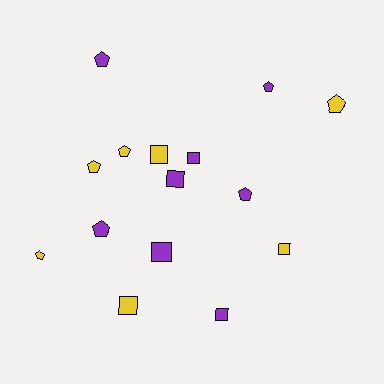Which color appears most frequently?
Purple, with 8 objects.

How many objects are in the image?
There are 15 objects.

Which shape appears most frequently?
Pentagon, with 8 objects.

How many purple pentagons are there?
There are 4 purple pentagons.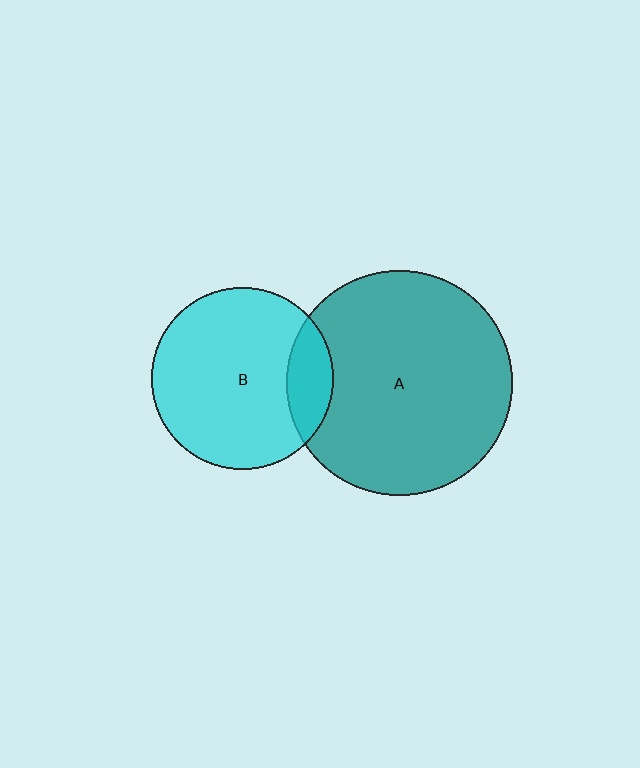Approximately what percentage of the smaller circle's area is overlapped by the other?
Approximately 15%.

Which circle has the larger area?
Circle A (teal).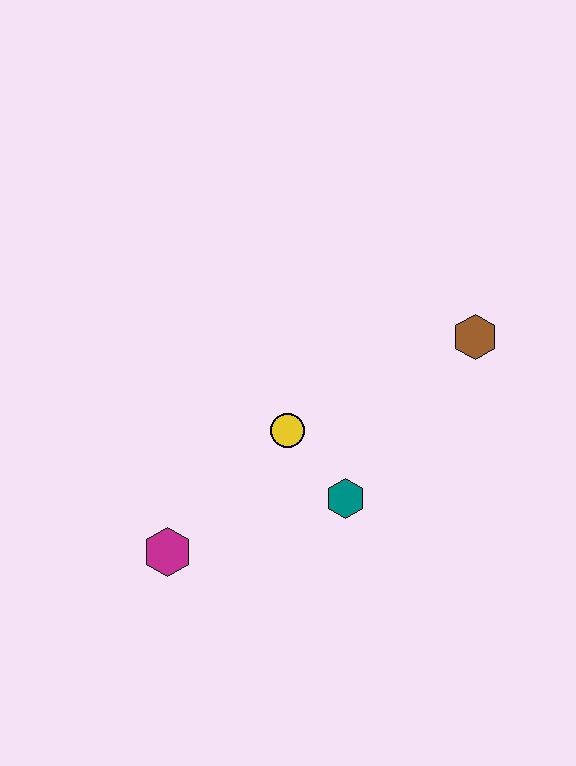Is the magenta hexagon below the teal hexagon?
Yes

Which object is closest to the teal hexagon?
The yellow circle is closest to the teal hexagon.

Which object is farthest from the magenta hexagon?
The brown hexagon is farthest from the magenta hexagon.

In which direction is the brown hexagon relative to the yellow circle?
The brown hexagon is to the right of the yellow circle.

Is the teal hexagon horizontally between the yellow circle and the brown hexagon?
Yes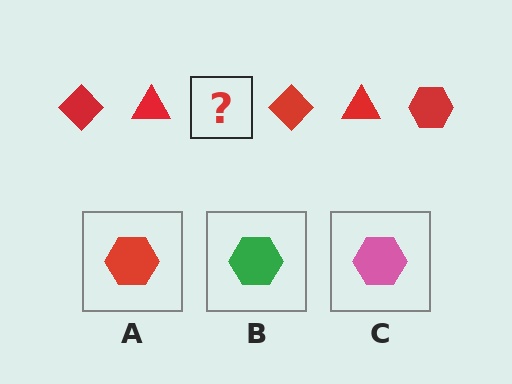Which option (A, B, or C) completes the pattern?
A.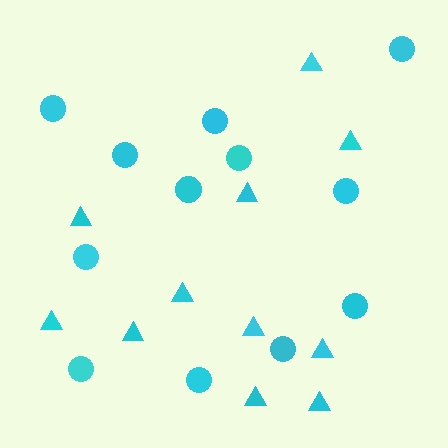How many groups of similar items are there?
There are 2 groups: one group of circles (12) and one group of triangles (11).